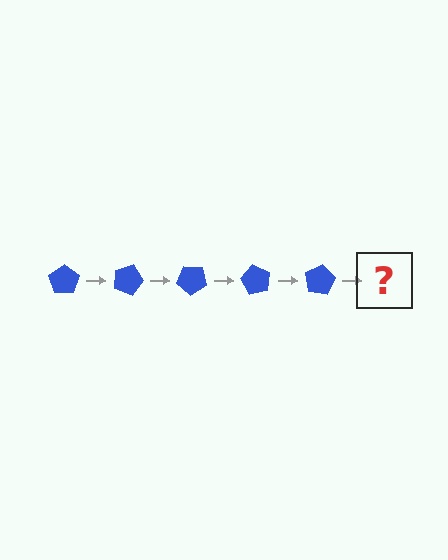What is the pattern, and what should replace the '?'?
The pattern is that the pentagon rotates 20 degrees each step. The '?' should be a blue pentagon rotated 100 degrees.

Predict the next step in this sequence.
The next step is a blue pentagon rotated 100 degrees.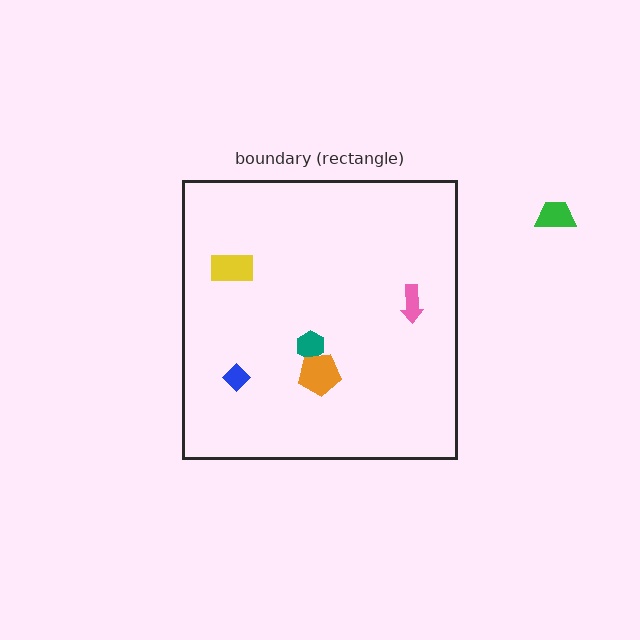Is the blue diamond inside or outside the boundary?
Inside.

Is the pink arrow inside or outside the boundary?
Inside.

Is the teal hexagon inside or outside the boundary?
Inside.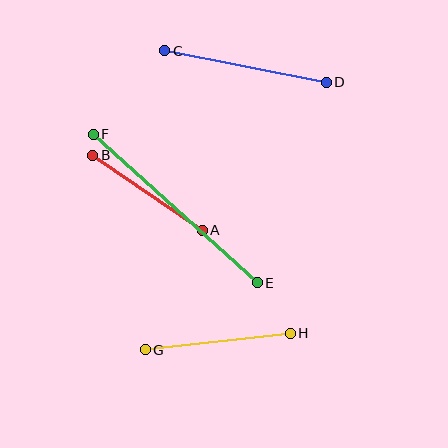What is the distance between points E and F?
The distance is approximately 221 pixels.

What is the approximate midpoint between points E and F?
The midpoint is at approximately (175, 209) pixels.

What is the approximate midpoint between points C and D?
The midpoint is at approximately (245, 66) pixels.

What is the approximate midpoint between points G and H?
The midpoint is at approximately (218, 341) pixels.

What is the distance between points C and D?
The distance is approximately 164 pixels.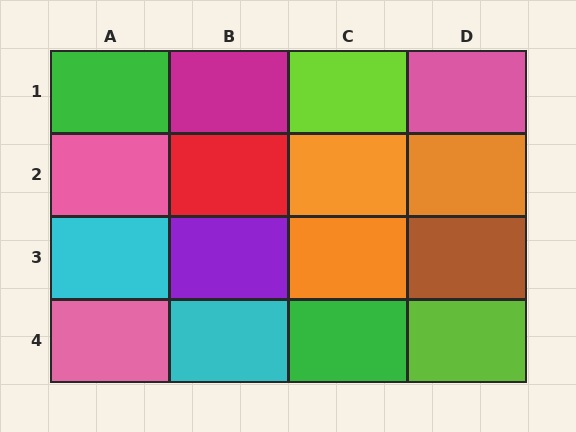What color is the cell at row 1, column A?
Green.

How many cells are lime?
2 cells are lime.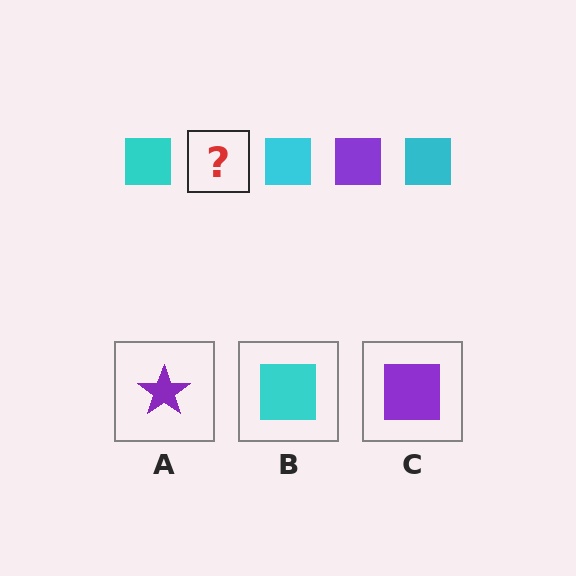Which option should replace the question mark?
Option C.